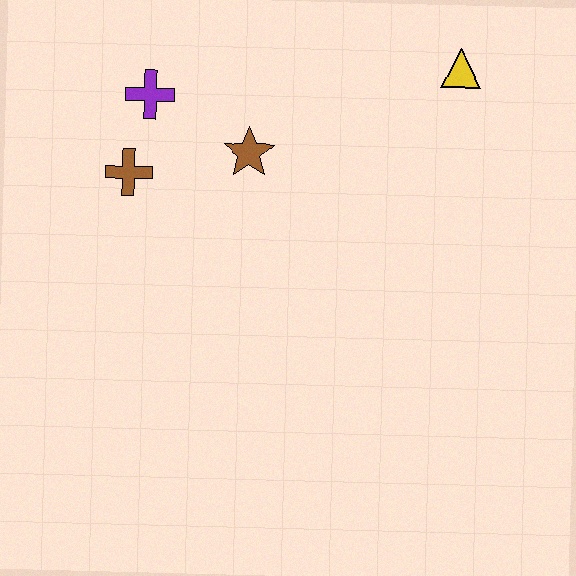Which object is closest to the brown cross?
The purple cross is closest to the brown cross.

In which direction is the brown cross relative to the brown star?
The brown cross is to the left of the brown star.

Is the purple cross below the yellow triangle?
Yes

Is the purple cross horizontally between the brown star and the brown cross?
Yes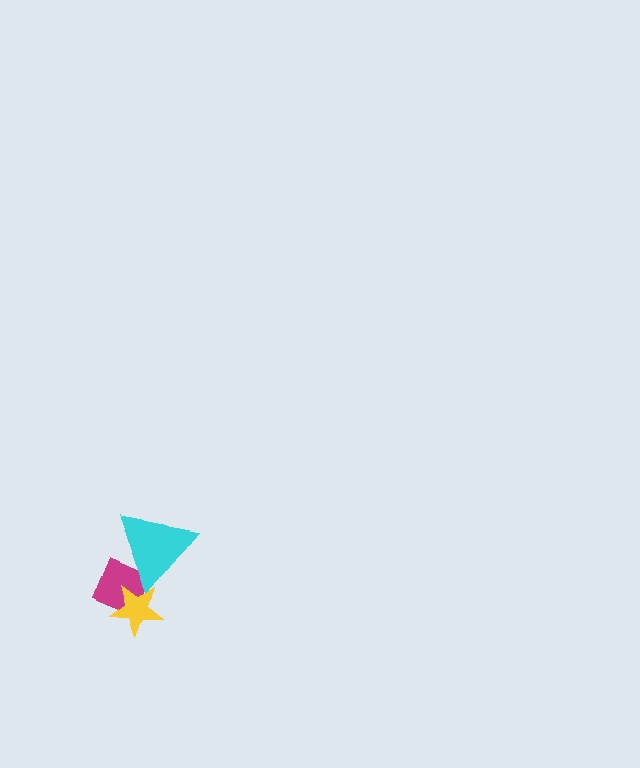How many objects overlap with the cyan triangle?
2 objects overlap with the cyan triangle.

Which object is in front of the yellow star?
The cyan triangle is in front of the yellow star.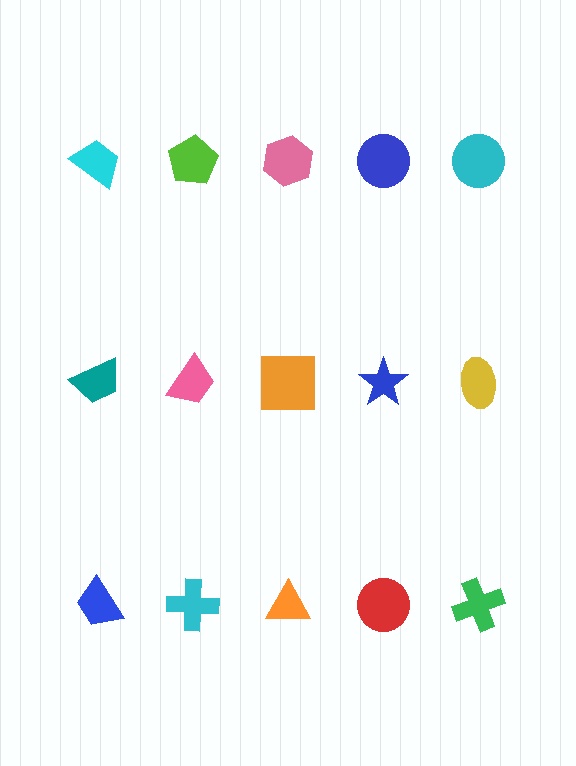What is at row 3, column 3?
An orange triangle.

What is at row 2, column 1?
A teal trapezoid.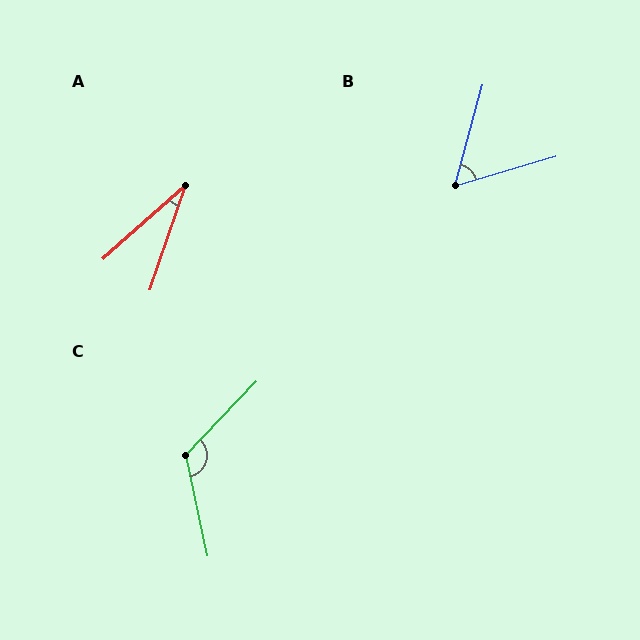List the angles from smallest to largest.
A (30°), B (59°), C (124°).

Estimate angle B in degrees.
Approximately 59 degrees.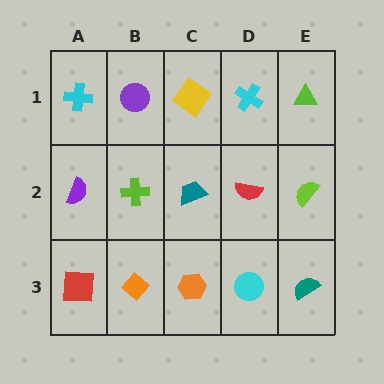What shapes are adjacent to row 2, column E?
A lime triangle (row 1, column E), a teal semicircle (row 3, column E), a red semicircle (row 2, column D).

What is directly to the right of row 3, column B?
An orange hexagon.